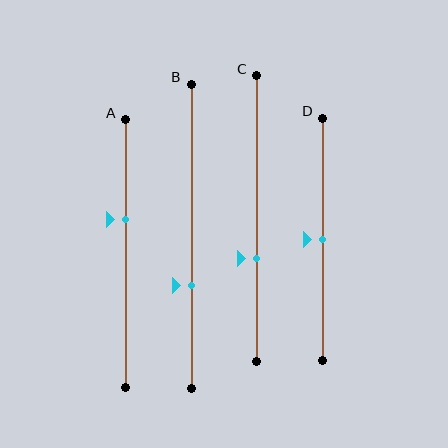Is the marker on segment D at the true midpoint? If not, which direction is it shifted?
Yes, the marker on segment D is at the true midpoint.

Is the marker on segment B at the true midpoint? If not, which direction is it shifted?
No, the marker on segment B is shifted downward by about 16% of the segment length.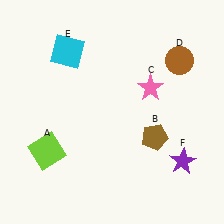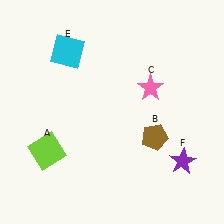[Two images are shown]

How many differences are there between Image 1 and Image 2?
There is 1 difference between the two images.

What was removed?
The brown circle (D) was removed in Image 2.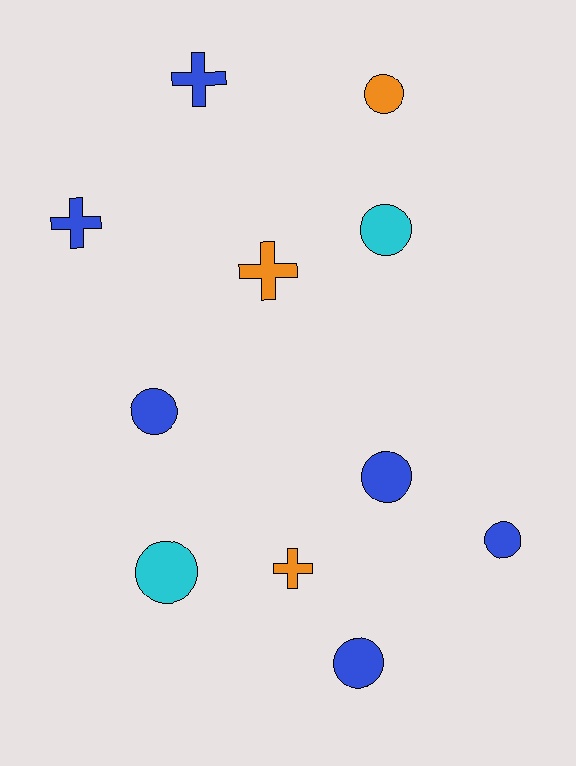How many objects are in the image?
There are 11 objects.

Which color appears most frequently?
Blue, with 6 objects.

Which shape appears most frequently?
Circle, with 7 objects.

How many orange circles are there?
There is 1 orange circle.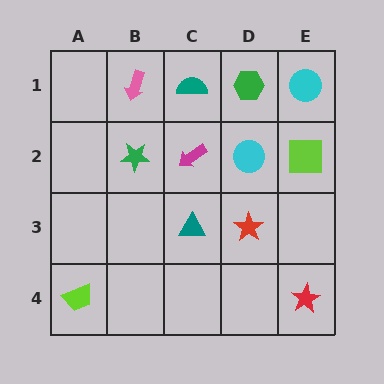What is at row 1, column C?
A teal semicircle.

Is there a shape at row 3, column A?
No, that cell is empty.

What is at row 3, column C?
A teal triangle.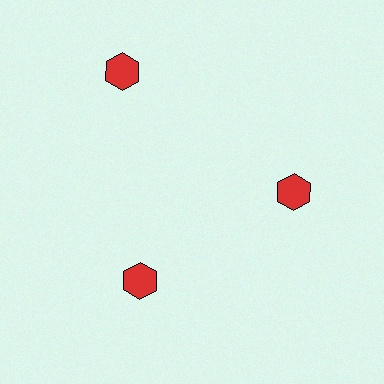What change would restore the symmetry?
The symmetry would be restored by moving it inward, back onto the ring so that all 3 hexagons sit at equal angles and equal distance from the center.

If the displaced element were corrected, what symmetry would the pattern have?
It would have 3-fold rotational symmetry — the pattern would map onto itself every 120 degrees.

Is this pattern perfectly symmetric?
No. The 3 red hexagons are arranged in a ring, but one element near the 11 o'clock position is pushed outward from the center, breaking the 3-fold rotational symmetry.